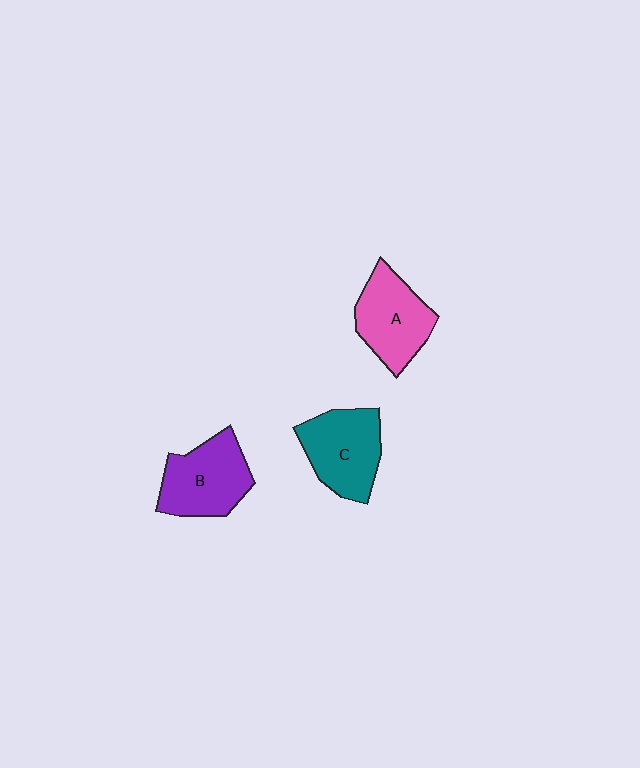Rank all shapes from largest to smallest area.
From largest to smallest: B (purple), C (teal), A (pink).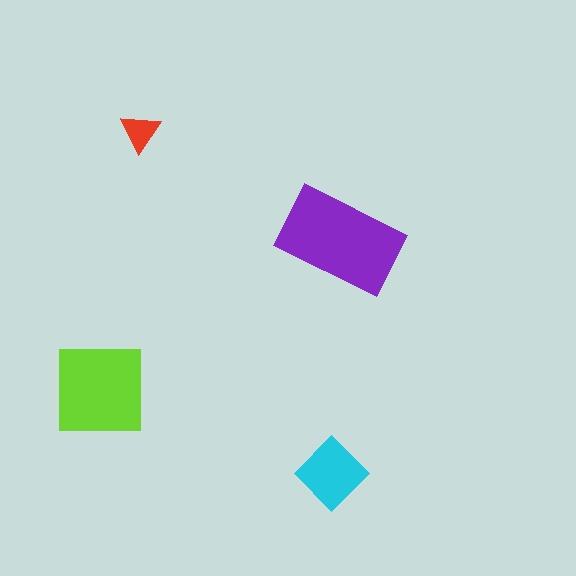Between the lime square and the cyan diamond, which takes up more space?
The lime square.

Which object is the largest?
The purple rectangle.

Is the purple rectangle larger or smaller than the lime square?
Larger.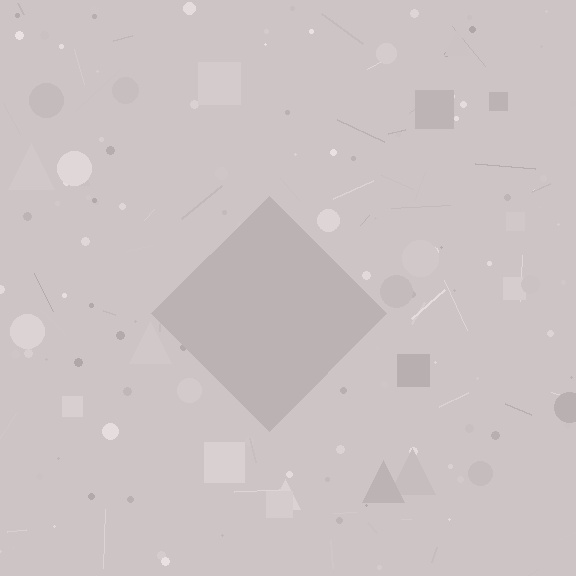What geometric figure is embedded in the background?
A diamond is embedded in the background.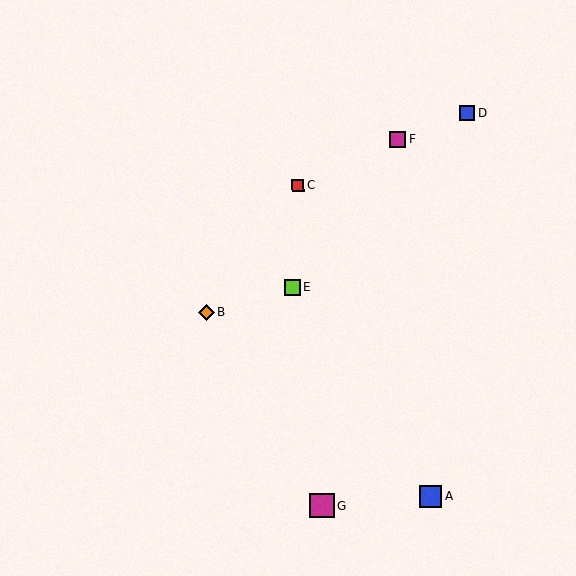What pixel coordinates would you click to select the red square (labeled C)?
Click at (298, 185) to select the red square C.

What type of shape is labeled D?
Shape D is a blue square.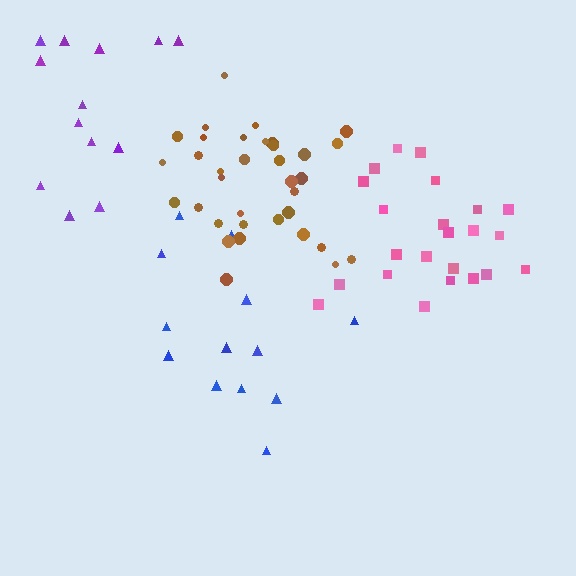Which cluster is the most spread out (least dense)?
Purple.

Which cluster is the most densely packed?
Brown.